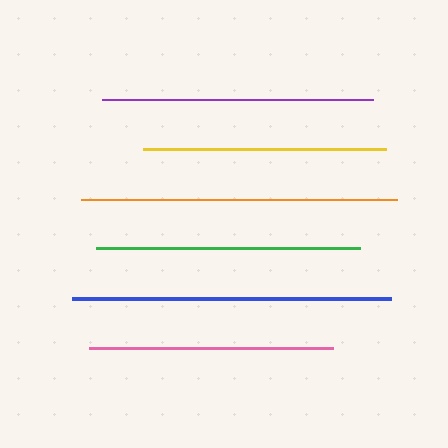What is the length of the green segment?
The green segment is approximately 264 pixels long.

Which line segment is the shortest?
The yellow line is the shortest at approximately 242 pixels.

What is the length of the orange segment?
The orange segment is approximately 316 pixels long.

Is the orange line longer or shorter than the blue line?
The blue line is longer than the orange line.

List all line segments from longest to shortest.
From longest to shortest: blue, orange, purple, green, pink, yellow.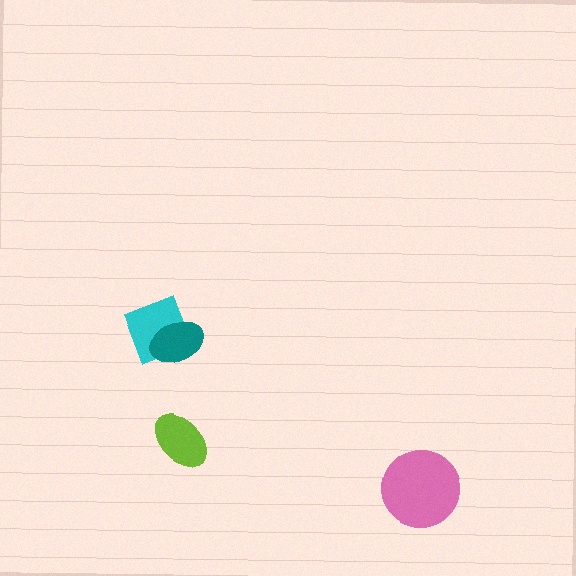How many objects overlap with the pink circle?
0 objects overlap with the pink circle.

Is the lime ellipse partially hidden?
No, no other shape covers it.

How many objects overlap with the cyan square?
1 object overlaps with the cyan square.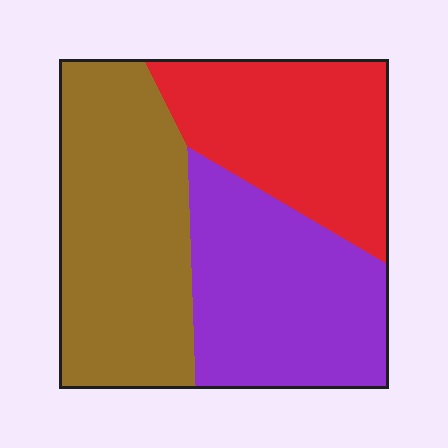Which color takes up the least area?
Red, at roughly 30%.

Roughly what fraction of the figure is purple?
Purple takes up between a sixth and a third of the figure.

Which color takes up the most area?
Brown, at roughly 40%.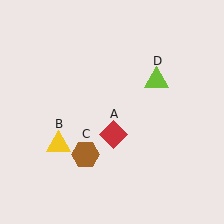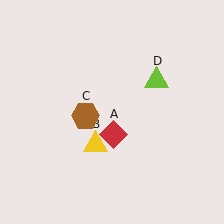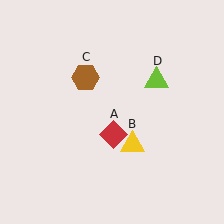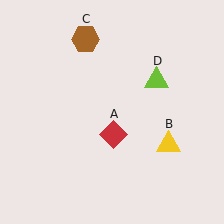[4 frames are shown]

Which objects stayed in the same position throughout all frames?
Red diamond (object A) and lime triangle (object D) remained stationary.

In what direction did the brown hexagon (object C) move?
The brown hexagon (object C) moved up.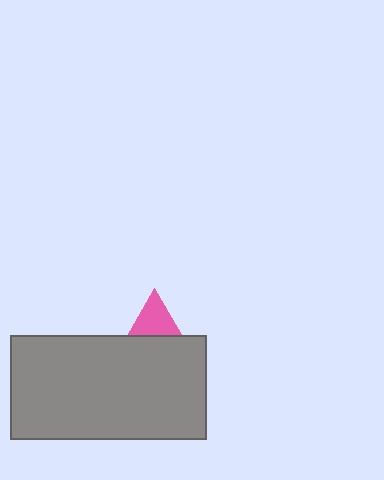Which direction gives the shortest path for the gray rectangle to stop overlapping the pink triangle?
Moving down gives the shortest separation.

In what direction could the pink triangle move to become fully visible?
The pink triangle could move up. That would shift it out from behind the gray rectangle entirely.